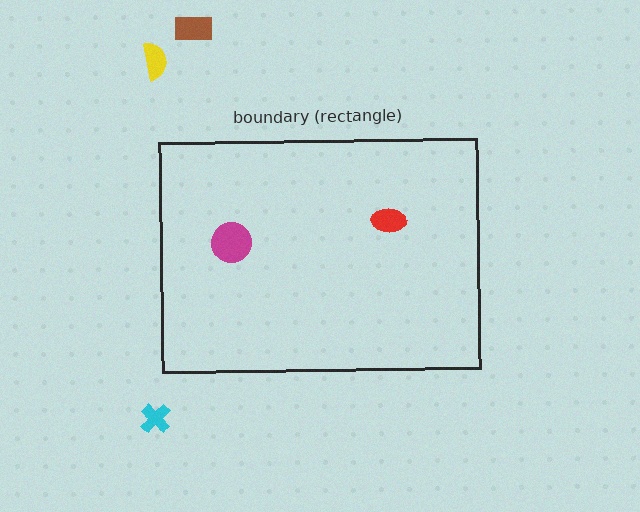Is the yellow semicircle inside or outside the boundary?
Outside.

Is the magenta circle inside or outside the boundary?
Inside.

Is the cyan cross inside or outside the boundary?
Outside.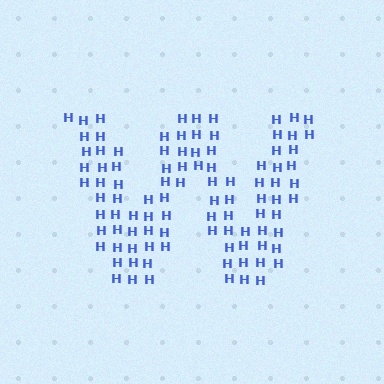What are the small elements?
The small elements are letter H's.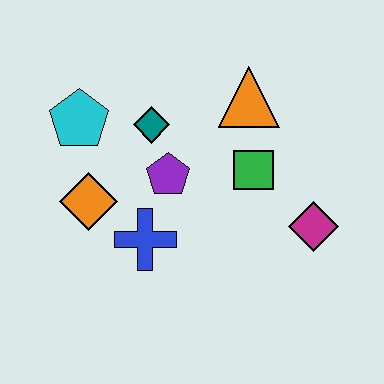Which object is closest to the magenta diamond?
The green square is closest to the magenta diamond.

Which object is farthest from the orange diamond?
The magenta diamond is farthest from the orange diamond.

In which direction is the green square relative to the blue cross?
The green square is to the right of the blue cross.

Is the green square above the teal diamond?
No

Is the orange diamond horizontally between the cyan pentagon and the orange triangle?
Yes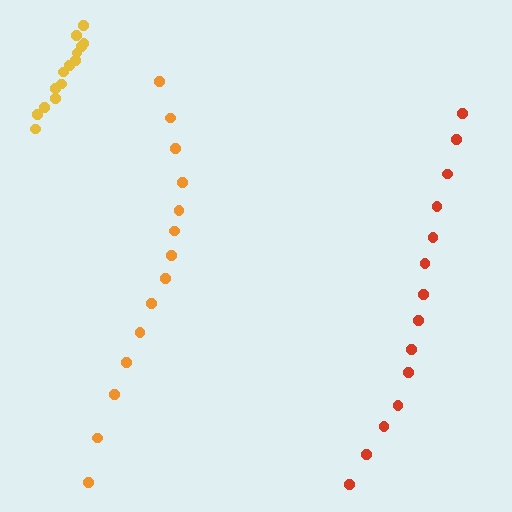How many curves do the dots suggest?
There are 3 distinct paths.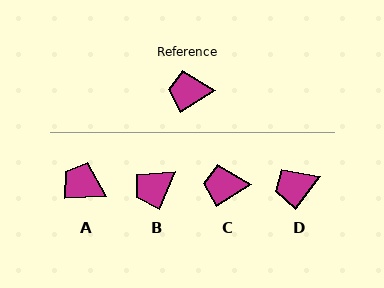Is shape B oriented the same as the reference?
No, it is off by about 36 degrees.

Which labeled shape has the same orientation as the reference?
C.